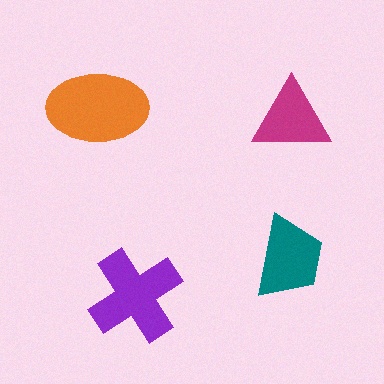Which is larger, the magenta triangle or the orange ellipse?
The orange ellipse.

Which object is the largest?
The orange ellipse.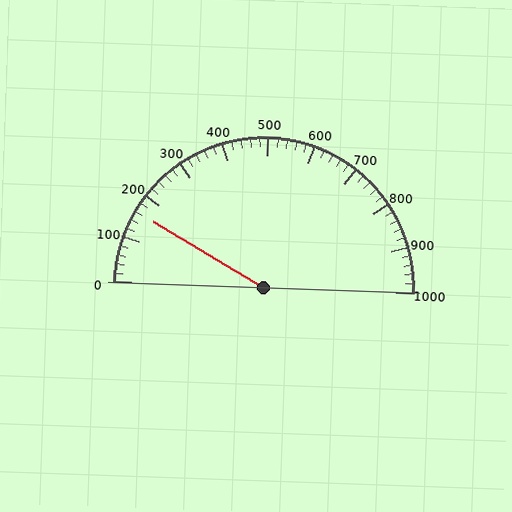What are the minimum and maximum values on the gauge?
The gauge ranges from 0 to 1000.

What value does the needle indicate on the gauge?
The needle indicates approximately 160.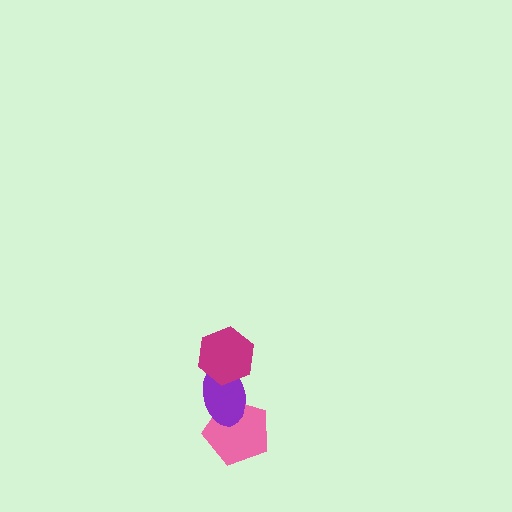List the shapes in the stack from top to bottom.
From top to bottom: the magenta hexagon, the purple ellipse, the pink pentagon.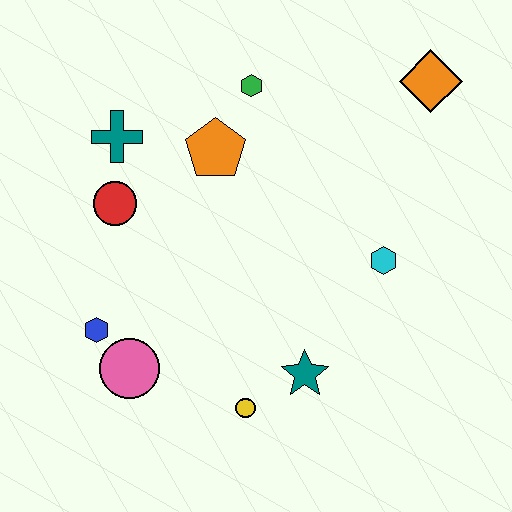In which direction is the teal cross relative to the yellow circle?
The teal cross is above the yellow circle.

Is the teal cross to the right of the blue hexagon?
Yes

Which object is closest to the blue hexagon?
The pink circle is closest to the blue hexagon.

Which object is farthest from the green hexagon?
The yellow circle is farthest from the green hexagon.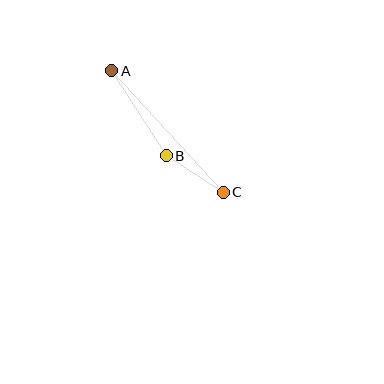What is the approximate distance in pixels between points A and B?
The distance between A and B is approximately 101 pixels.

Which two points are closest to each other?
Points B and C are closest to each other.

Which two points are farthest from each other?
Points A and C are farthest from each other.